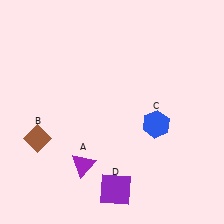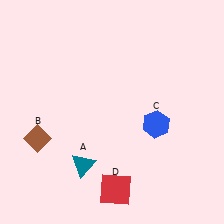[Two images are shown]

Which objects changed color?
A changed from purple to teal. D changed from purple to red.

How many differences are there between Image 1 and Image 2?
There are 2 differences between the two images.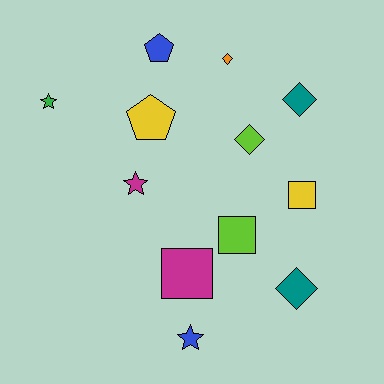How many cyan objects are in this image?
There are no cyan objects.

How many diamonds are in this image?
There are 4 diamonds.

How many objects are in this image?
There are 12 objects.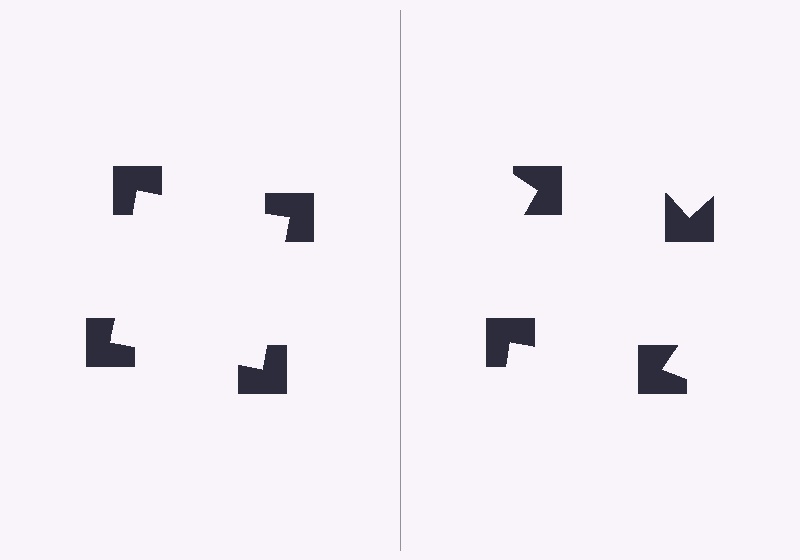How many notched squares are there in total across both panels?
8 — 4 on each side.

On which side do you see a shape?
An illusory square appears on the left side. On the right side the wedge cuts are rotated, so no coherent shape forms.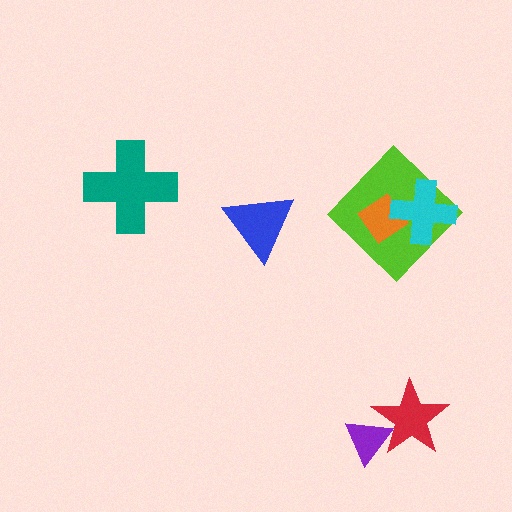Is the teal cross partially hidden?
No, no other shape covers it.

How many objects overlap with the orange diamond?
2 objects overlap with the orange diamond.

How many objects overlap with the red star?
1 object overlaps with the red star.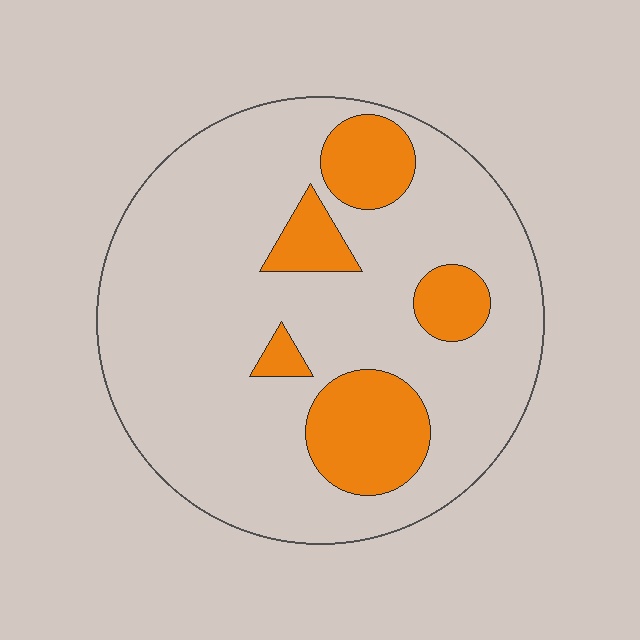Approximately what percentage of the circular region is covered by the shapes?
Approximately 20%.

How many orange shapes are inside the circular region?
5.